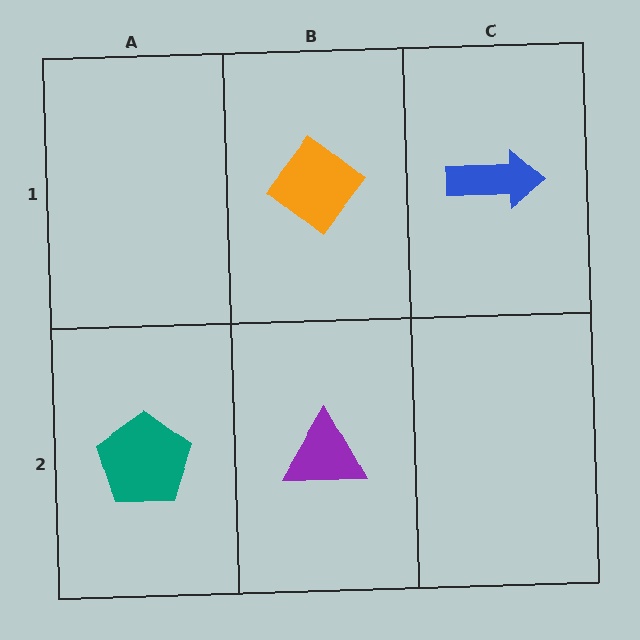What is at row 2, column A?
A teal pentagon.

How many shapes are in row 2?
2 shapes.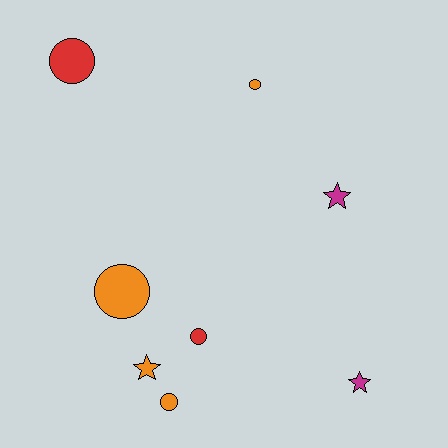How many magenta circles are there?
There are no magenta circles.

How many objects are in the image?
There are 8 objects.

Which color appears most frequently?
Orange, with 4 objects.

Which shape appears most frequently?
Circle, with 5 objects.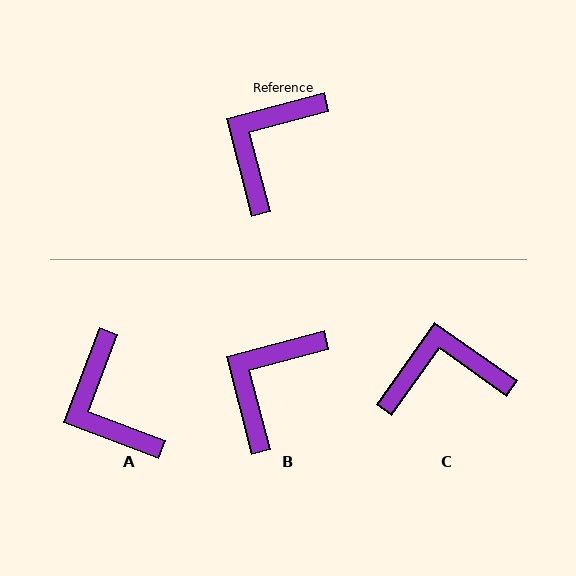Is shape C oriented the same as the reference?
No, it is off by about 50 degrees.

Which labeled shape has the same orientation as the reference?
B.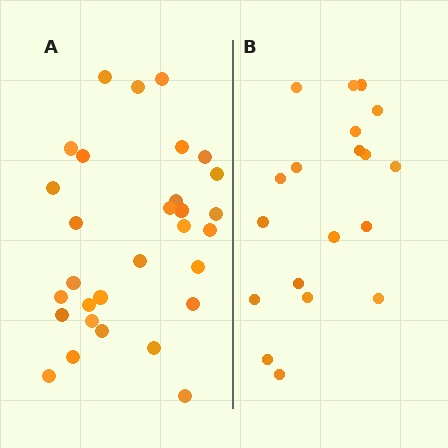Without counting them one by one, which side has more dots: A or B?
Region A (the left region) has more dots.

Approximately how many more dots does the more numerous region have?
Region A has roughly 12 or so more dots than region B.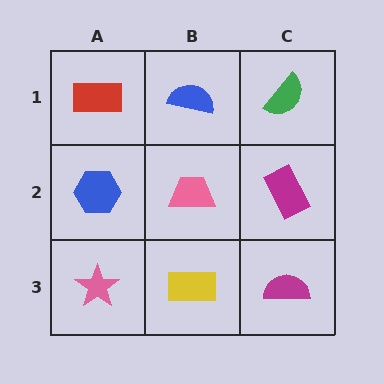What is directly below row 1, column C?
A magenta rectangle.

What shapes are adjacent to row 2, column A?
A red rectangle (row 1, column A), a pink star (row 3, column A), a pink trapezoid (row 2, column B).